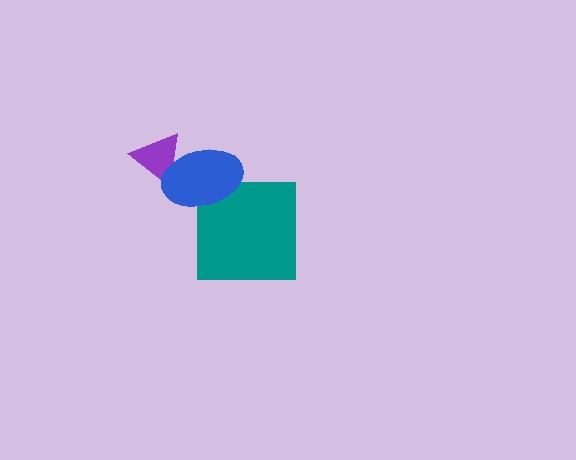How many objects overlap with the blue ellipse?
2 objects overlap with the blue ellipse.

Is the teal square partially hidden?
Yes, it is partially covered by another shape.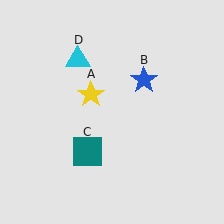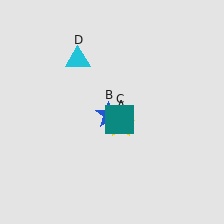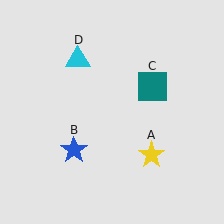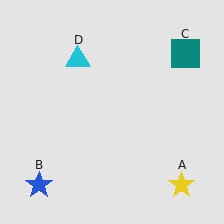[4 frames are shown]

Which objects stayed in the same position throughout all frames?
Cyan triangle (object D) remained stationary.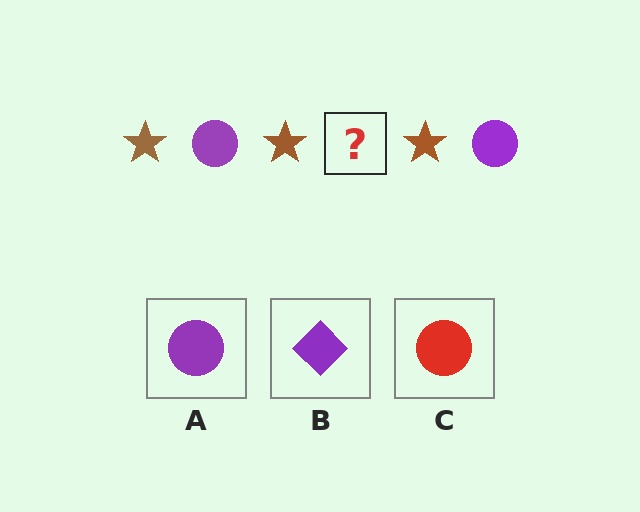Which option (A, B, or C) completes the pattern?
A.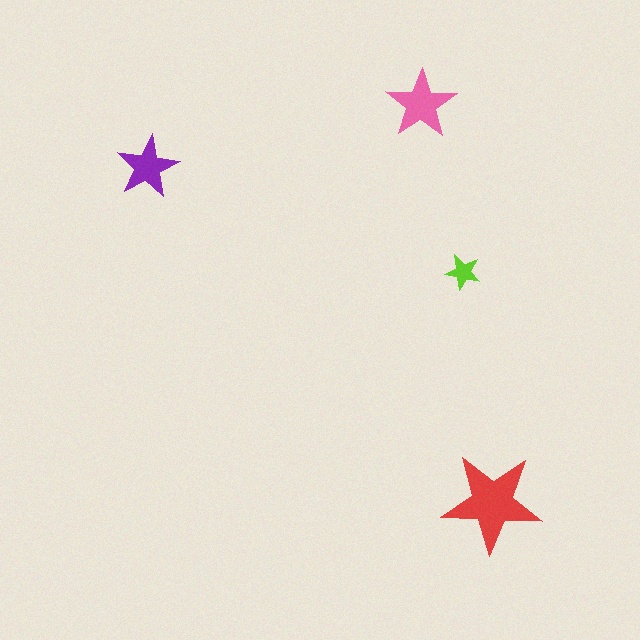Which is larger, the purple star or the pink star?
The pink one.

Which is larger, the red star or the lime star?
The red one.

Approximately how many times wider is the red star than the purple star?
About 1.5 times wider.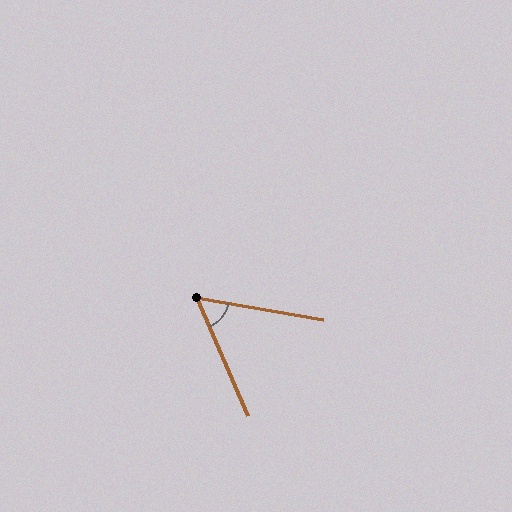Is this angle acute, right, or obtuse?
It is acute.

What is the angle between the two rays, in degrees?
Approximately 57 degrees.